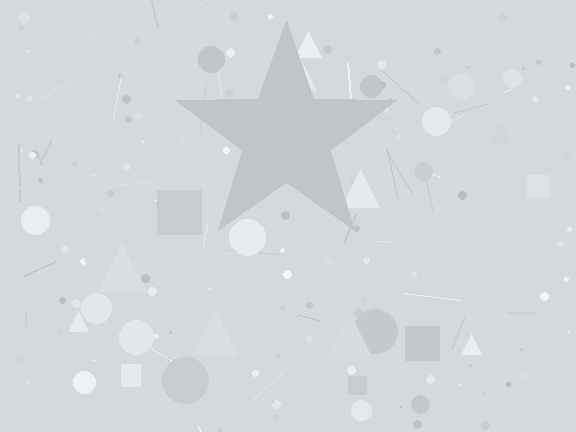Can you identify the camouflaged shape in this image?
The camouflaged shape is a star.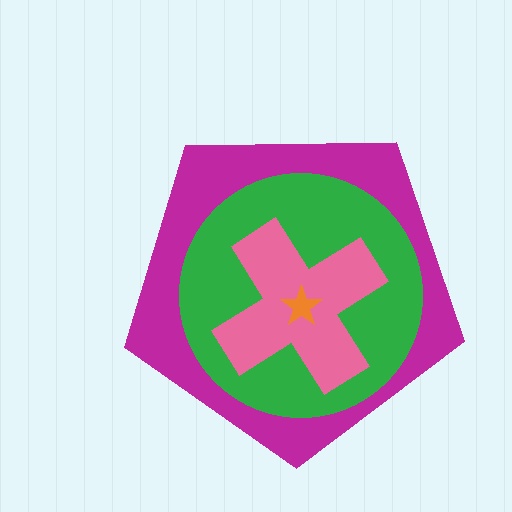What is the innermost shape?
The orange star.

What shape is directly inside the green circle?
The pink cross.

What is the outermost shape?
The magenta pentagon.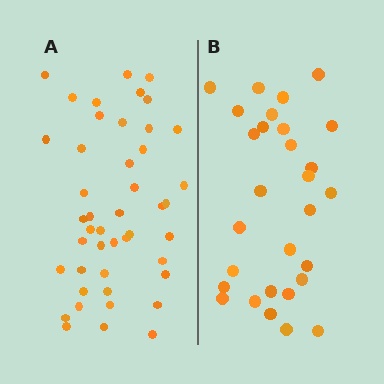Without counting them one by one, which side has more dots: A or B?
Region A (the left region) has more dots.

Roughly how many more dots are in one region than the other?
Region A has approximately 15 more dots than region B.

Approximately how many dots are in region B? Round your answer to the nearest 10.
About 30 dots. (The exact count is 29, which rounds to 30.)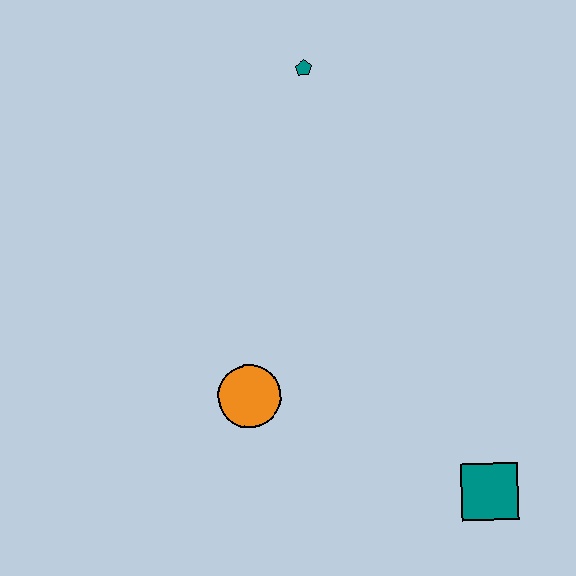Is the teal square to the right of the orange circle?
Yes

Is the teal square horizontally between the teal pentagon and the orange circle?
No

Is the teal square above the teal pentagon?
No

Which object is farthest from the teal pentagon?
The teal square is farthest from the teal pentagon.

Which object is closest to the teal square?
The orange circle is closest to the teal square.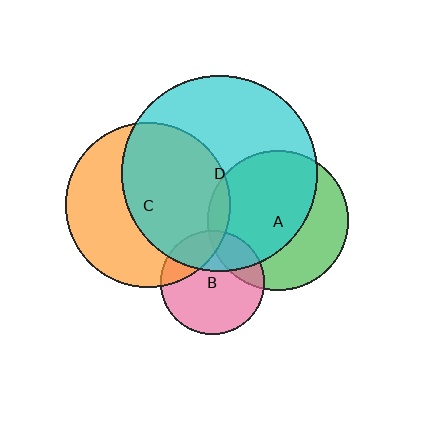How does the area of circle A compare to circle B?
Approximately 1.8 times.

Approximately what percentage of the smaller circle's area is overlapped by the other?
Approximately 55%.